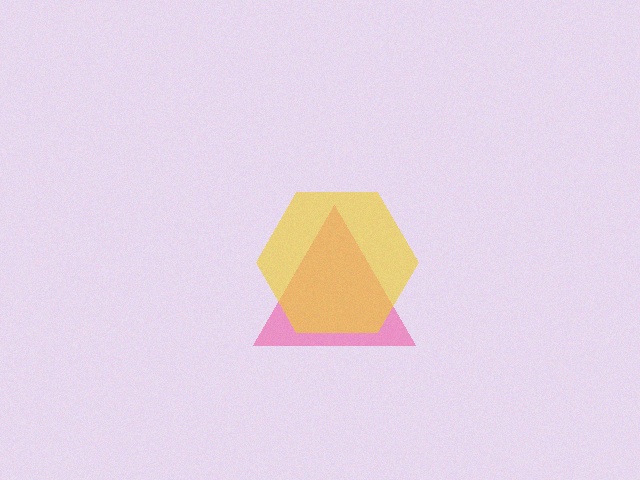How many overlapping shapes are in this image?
There are 2 overlapping shapes in the image.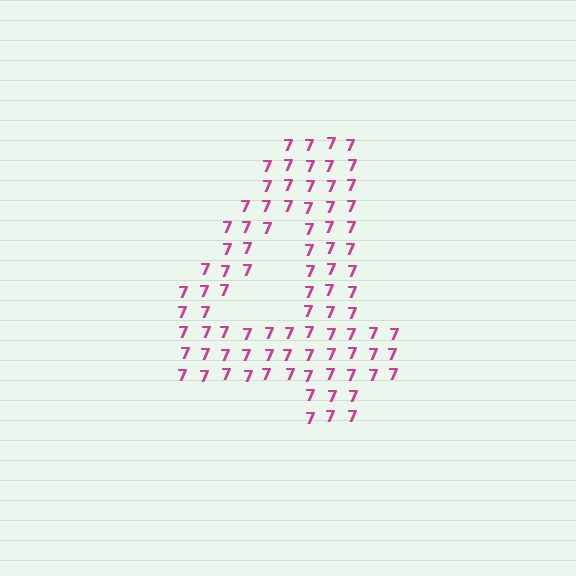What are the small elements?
The small elements are digit 7's.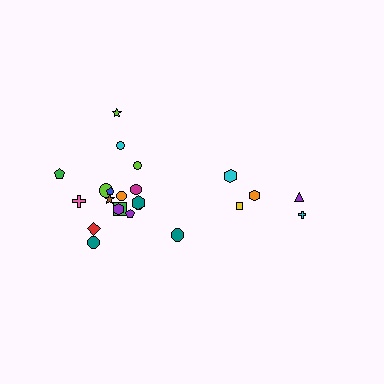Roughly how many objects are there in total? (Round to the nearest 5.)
Roughly 25 objects in total.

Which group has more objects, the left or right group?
The left group.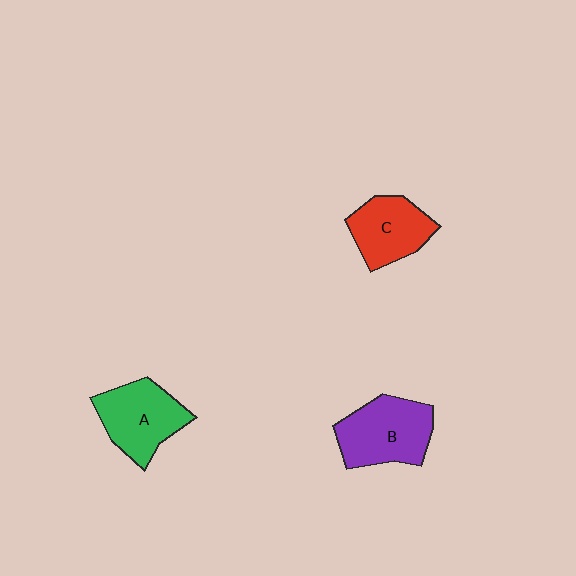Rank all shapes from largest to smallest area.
From largest to smallest: B (purple), A (green), C (red).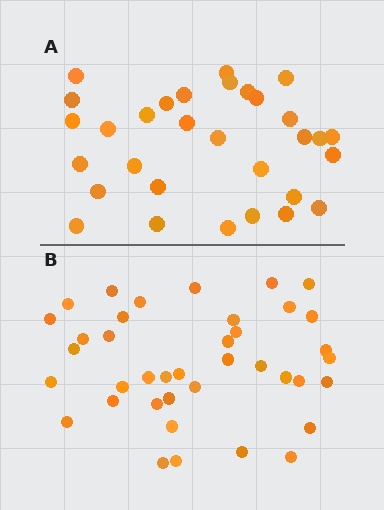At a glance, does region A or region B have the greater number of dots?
Region B (the bottom region) has more dots.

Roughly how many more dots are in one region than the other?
Region B has roughly 8 or so more dots than region A.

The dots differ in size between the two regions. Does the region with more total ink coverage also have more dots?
No. Region A has more total ink coverage because its dots are larger, but region B actually contains more individual dots. Total area can be misleading — the number of items is what matters here.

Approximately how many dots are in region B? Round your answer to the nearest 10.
About 40 dots. (The exact count is 39, which rounds to 40.)